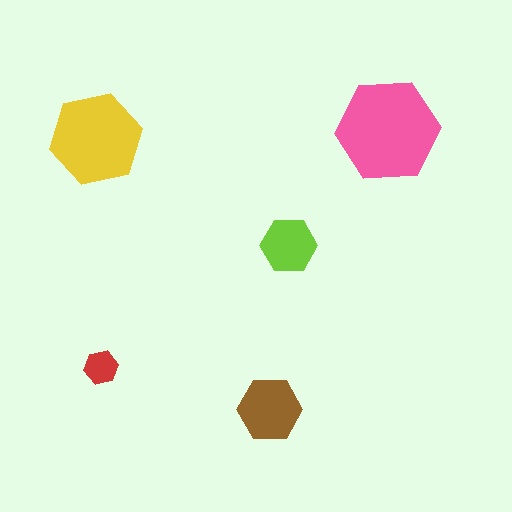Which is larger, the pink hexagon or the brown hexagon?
The pink one.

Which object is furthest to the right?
The pink hexagon is rightmost.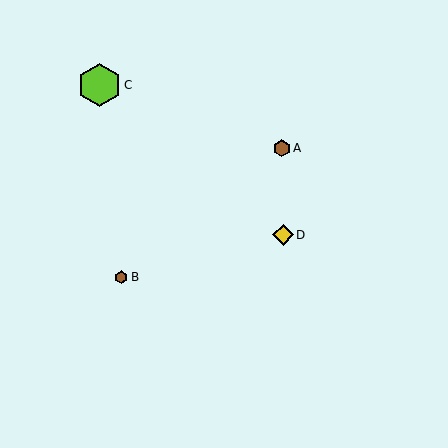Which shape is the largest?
The lime hexagon (labeled C) is the largest.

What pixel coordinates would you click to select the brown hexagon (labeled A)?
Click at (282, 148) to select the brown hexagon A.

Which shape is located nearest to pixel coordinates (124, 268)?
The brown hexagon (labeled B) at (121, 277) is nearest to that location.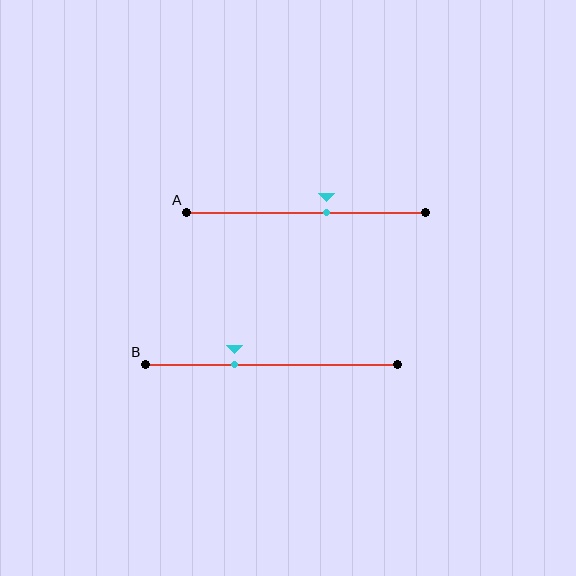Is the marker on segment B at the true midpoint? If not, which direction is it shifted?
No, the marker on segment B is shifted to the left by about 15% of the segment length.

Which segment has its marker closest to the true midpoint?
Segment A has its marker closest to the true midpoint.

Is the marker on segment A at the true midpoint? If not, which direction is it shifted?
No, the marker on segment A is shifted to the right by about 9% of the segment length.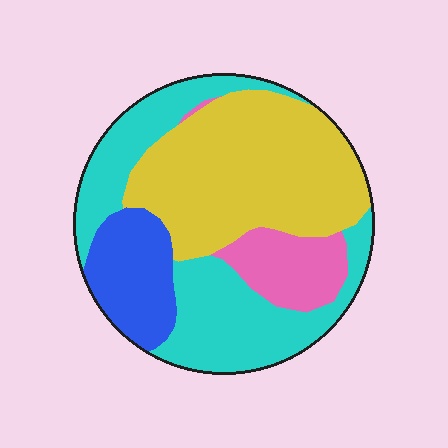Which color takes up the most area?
Yellow, at roughly 40%.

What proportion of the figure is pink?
Pink covers 11% of the figure.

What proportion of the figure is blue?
Blue takes up about one eighth (1/8) of the figure.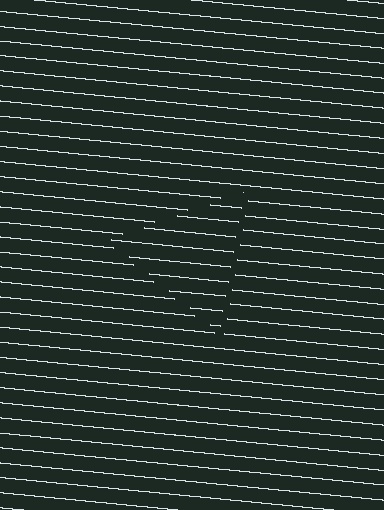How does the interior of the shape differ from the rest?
The interior of the shape contains the same grating, shifted by half a period — the contour is defined by the phase discontinuity where line-ends from the inner and outer gratings abut.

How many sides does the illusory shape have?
3 sides — the line-ends trace a triangle.